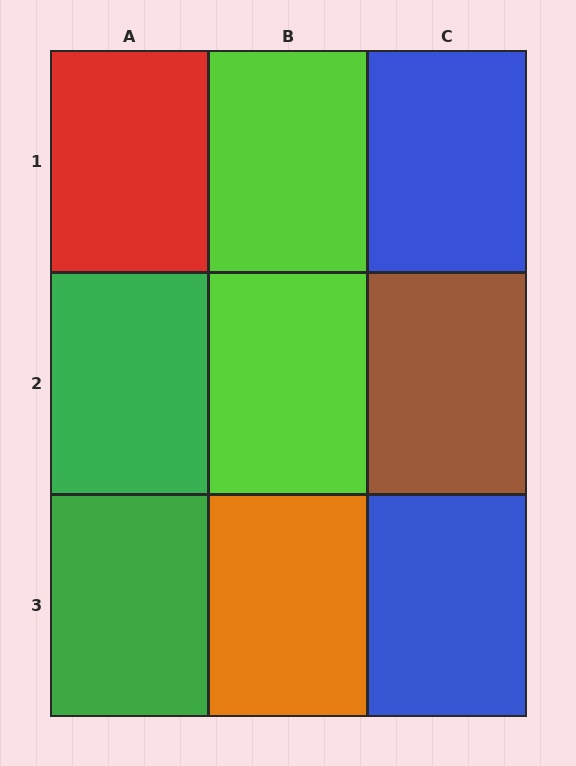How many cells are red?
1 cell is red.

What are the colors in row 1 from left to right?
Red, lime, blue.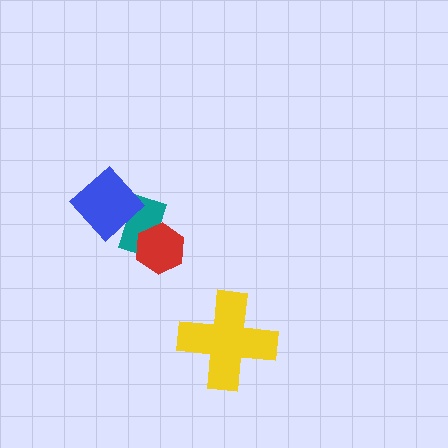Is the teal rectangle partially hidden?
Yes, it is partially covered by another shape.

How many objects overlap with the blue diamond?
1 object overlaps with the blue diamond.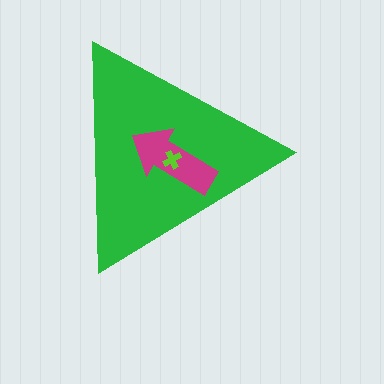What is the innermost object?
The lime cross.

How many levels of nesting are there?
3.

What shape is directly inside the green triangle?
The magenta arrow.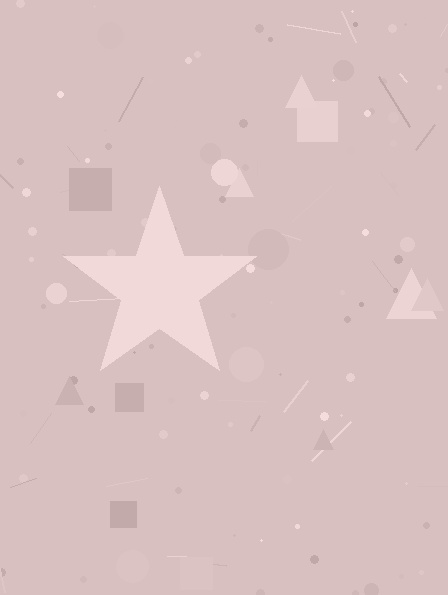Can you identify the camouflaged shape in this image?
The camouflaged shape is a star.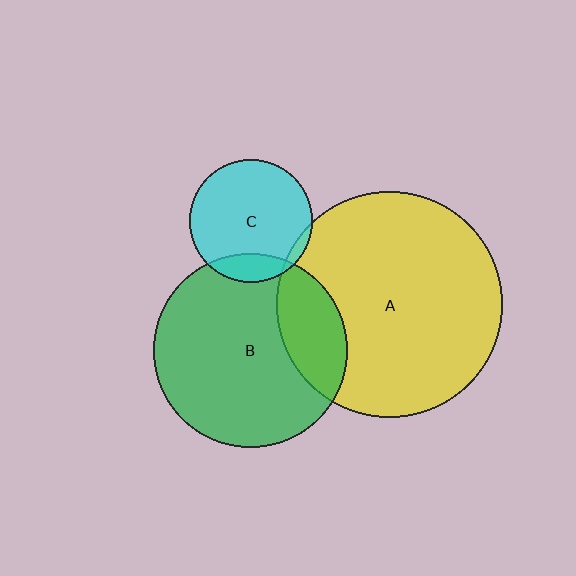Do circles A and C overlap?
Yes.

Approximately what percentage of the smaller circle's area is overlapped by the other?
Approximately 5%.